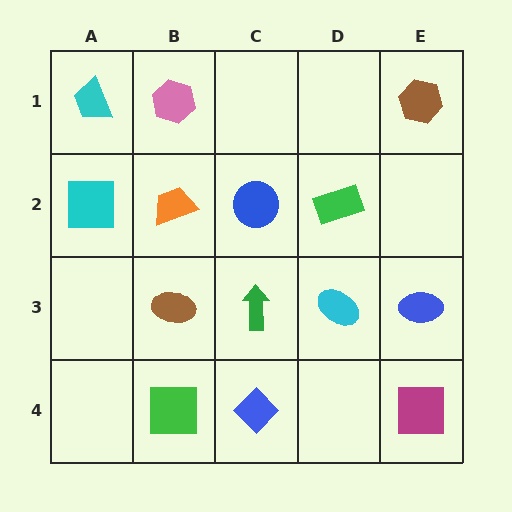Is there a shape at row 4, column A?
No, that cell is empty.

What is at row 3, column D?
A cyan ellipse.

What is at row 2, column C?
A blue circle.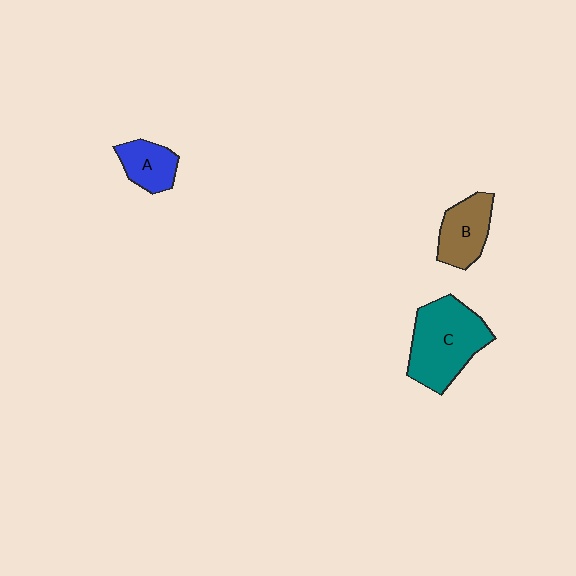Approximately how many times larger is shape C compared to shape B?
Approximately 1.7 times.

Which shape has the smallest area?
Shape A (blue).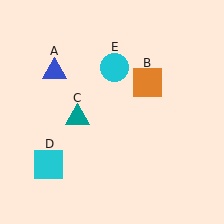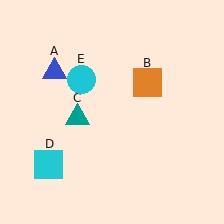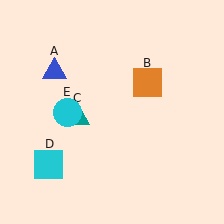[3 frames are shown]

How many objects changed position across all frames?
1 object changed position: cyan circle (object E).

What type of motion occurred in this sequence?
The cyan circle (object E) rotated counterclockwise around the center of the scene.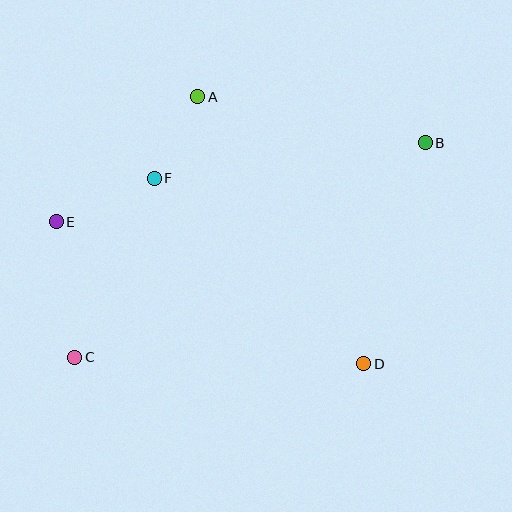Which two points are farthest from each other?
Points B and C are farthest from each other.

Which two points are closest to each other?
Points A and F are closest to each other.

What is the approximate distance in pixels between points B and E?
The distance between B and E is approximately 377 pixels.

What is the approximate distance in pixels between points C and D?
The distance between C and D is approximately 289 pixels.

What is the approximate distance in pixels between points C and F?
The distance between C and F is approximately 196 pixels.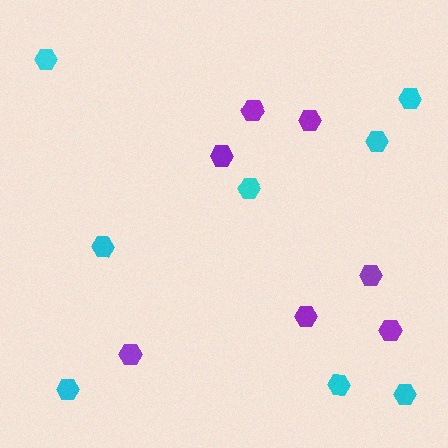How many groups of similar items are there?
There are 2 groups: one group of purple hexagons (7) and one group of cyan hexagons (8).